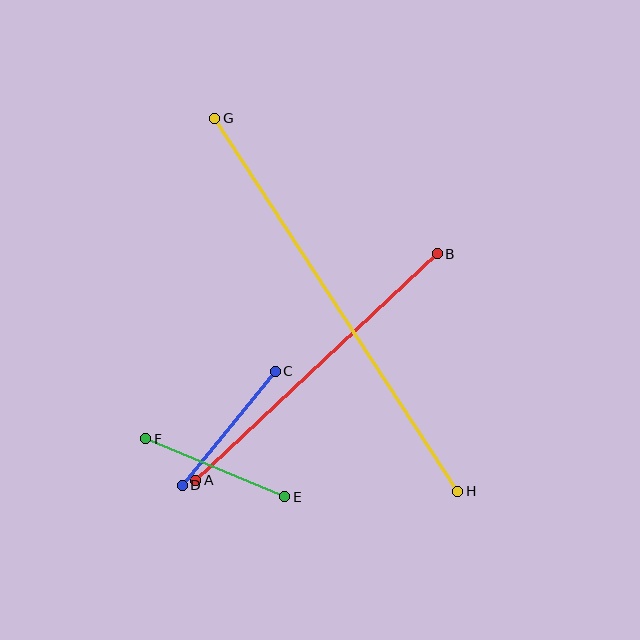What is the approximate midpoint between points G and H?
The midpoint is at approximately (336, 305) pixels.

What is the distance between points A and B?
The distance is approximately 331 pixels.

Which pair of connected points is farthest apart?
Points G and H are farthest apart.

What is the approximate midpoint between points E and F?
The midpoint is at approximately (215, 468) pixels.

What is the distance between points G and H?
The distance is approximately 445 pixels.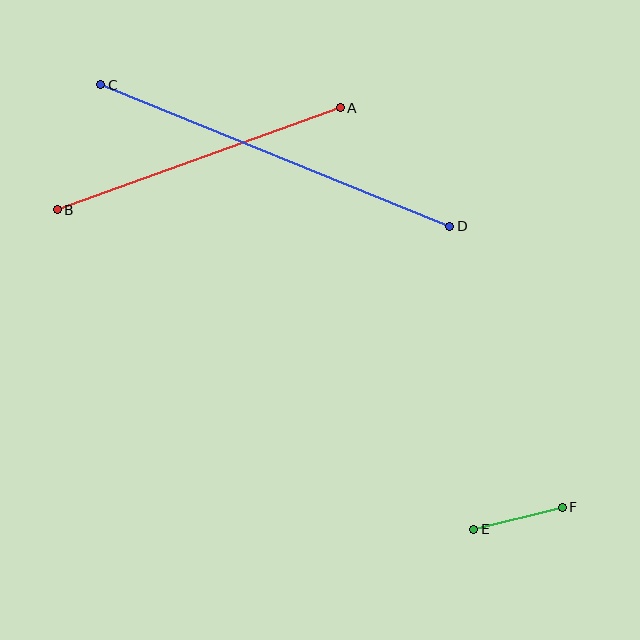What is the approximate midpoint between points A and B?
The midpoint is at approximately (199, 159) pixels.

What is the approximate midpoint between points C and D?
The midpoint is at approximately (275, 156) pixels.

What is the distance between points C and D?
The distance is approximately 377 pixels.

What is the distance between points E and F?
The distance is approximately 91 pixels.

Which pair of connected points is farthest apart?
Points C and D are farthest apart.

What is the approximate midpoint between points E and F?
The midpoint is at approximately (518, 518) pixels.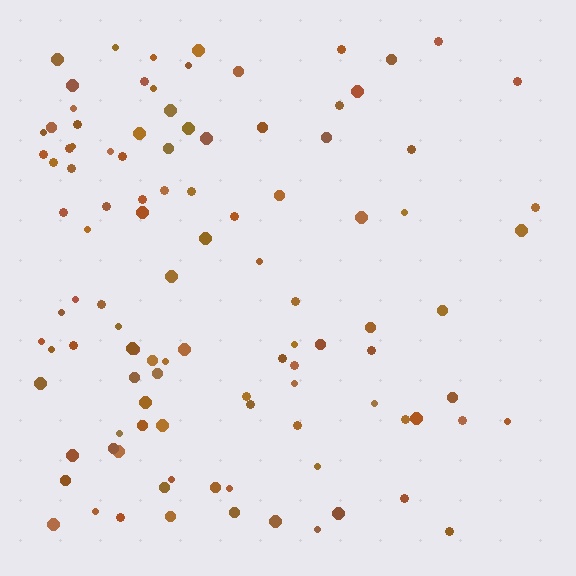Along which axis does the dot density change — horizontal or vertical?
Horizontal.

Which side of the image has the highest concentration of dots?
The left.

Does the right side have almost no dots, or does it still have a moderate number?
Still a moderate number, just noticeably fewer than the left.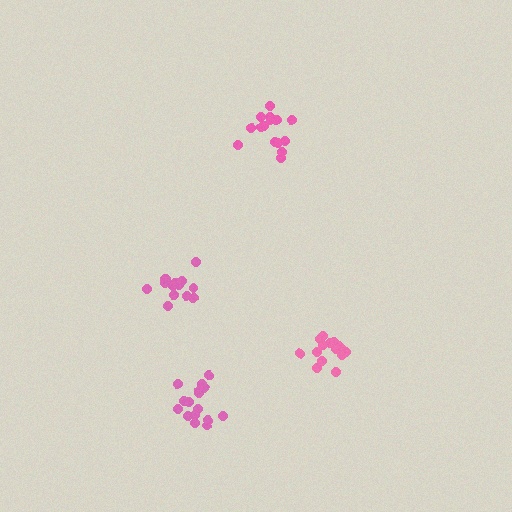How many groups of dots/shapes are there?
There are 4 groups.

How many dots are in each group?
Group 1: 15 dots, Group 2: 16 dots, Group 3: 15 dots, Group 4: 16 dots (62 total).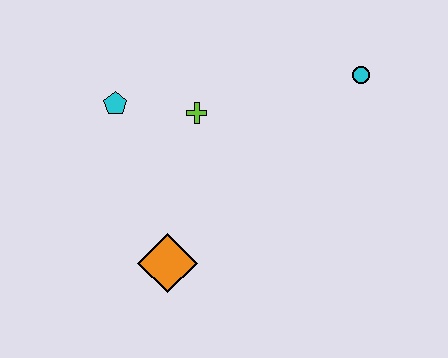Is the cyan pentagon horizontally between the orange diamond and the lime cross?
No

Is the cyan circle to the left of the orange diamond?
No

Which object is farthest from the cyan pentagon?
The cyan circle is farthest from the cyan pentagon.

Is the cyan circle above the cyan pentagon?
Yes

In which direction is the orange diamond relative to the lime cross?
The orange diamond is below the lime cross.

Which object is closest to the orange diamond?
The lime cross is closest to the orange diamond.